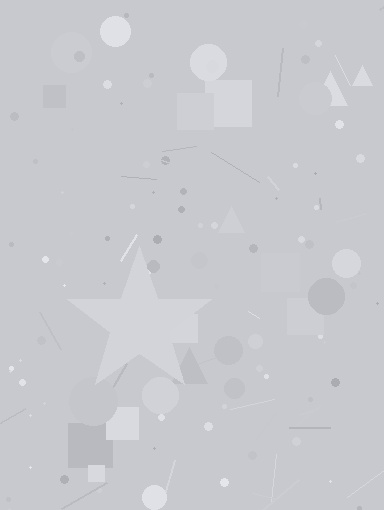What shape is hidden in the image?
A star is hidden in the image.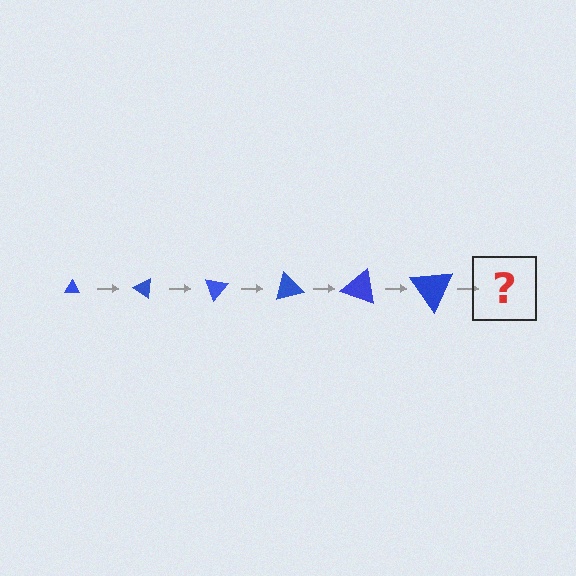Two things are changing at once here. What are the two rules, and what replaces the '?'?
The two rules are that the triangle grows larger each step and it rotates 35 degrees each step. The '?' should be a triangle, larger than the previous one and rotated 210 degrees from the start.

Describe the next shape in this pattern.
It should be a triangle, larger than the previous one and rotated 210 degrees from the start.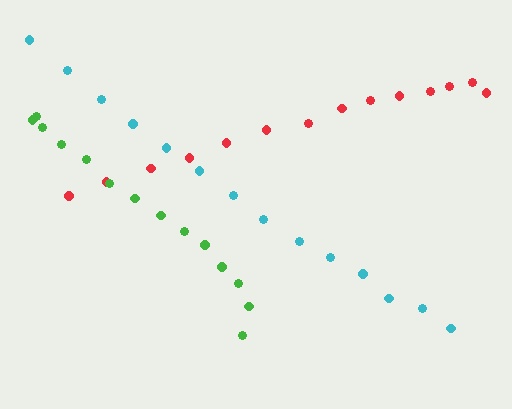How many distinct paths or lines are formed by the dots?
There are 3 distinct paths.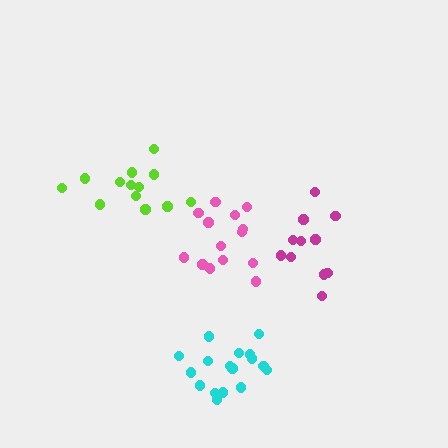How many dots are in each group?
Group 1: 17 dots, Group 2: 11 dots, Group 3: 13 dots, Group 4: 14 dots (55 total).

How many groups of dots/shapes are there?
There are 4 groups.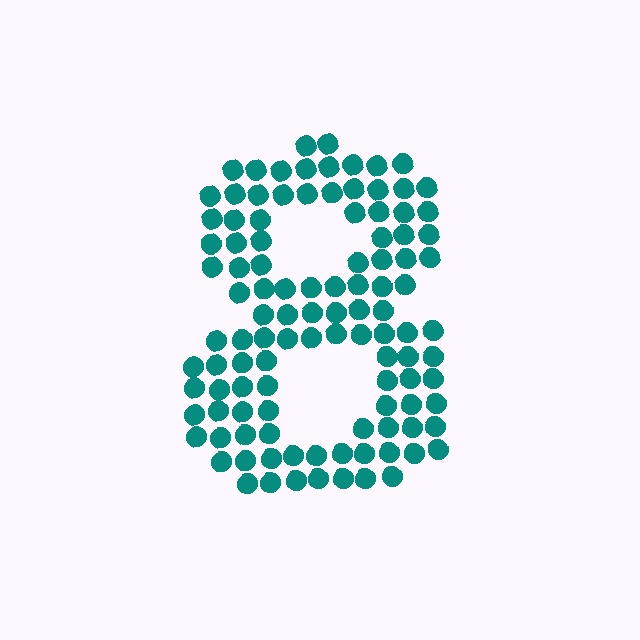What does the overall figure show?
The overall figure shows the digit 8.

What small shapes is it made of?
It is made of small circles.